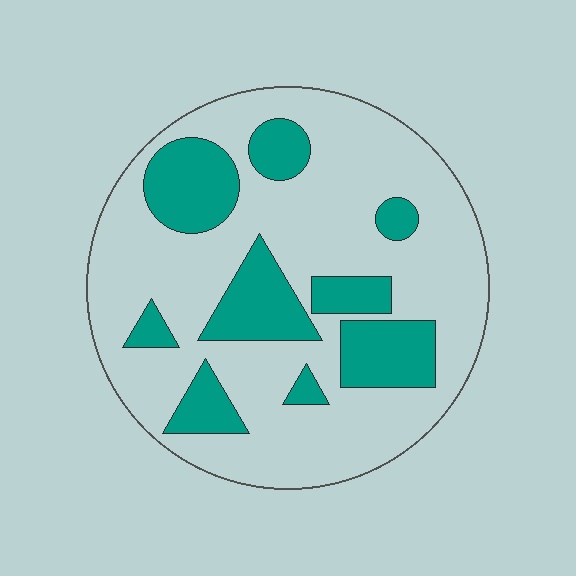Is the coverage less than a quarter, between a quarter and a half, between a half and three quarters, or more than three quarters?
Between a quarter and a half.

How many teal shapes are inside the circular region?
9.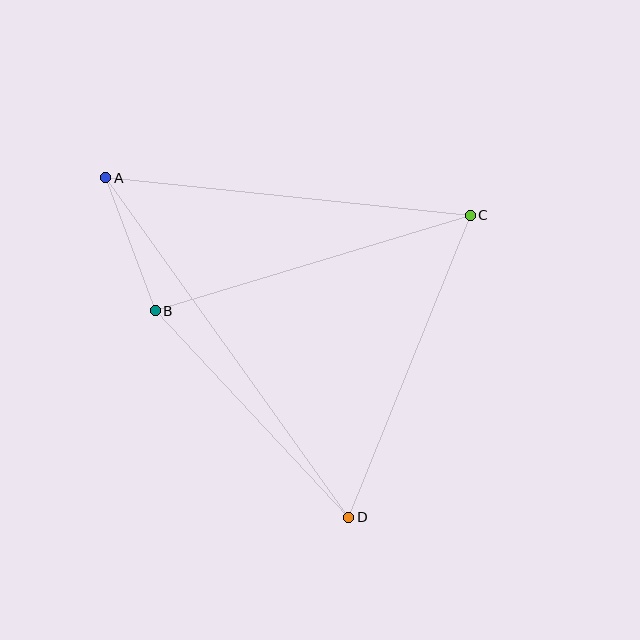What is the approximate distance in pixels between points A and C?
The distance between A and C is approximately 366 pixels.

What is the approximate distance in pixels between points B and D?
The distance between B and D is approximately 283 pixels.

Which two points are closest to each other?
Points A and B are closest to each other.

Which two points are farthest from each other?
Points A and D are farthest from each other.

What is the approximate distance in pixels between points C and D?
The distance between C and D is approximately 326 pixels.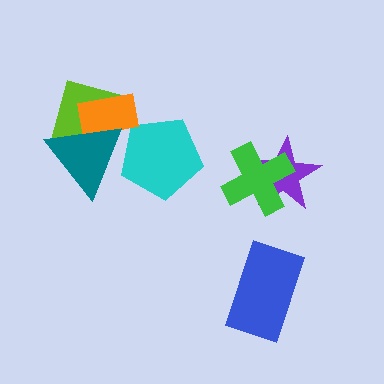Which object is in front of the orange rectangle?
The teal triangle is in front of the orange rectangle.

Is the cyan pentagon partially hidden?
Yes, it is partially covered by another shape.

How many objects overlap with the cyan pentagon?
1 object overlaps with the cyan pentagon.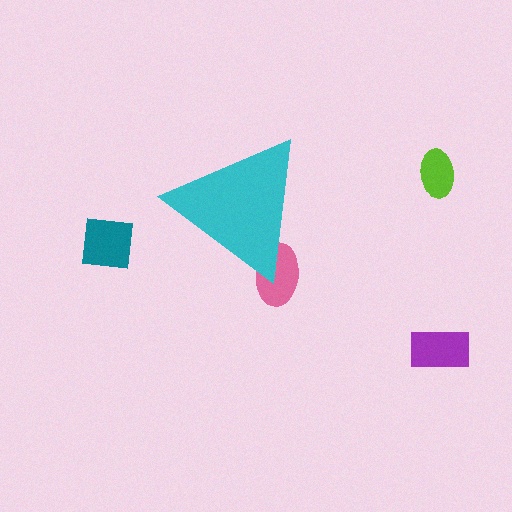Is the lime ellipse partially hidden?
No, the lime ellipse is fully visible.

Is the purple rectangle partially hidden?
No, the purple rectangle is fully visible.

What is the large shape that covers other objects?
A cyan triangle.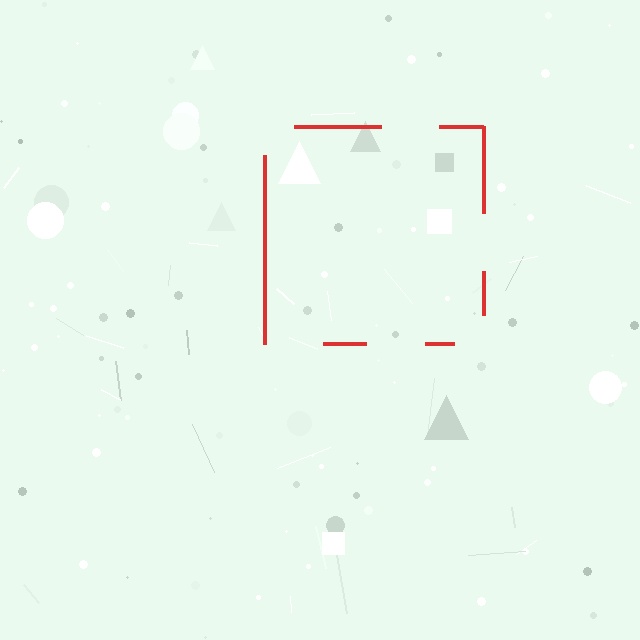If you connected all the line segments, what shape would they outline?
They would outline a square.